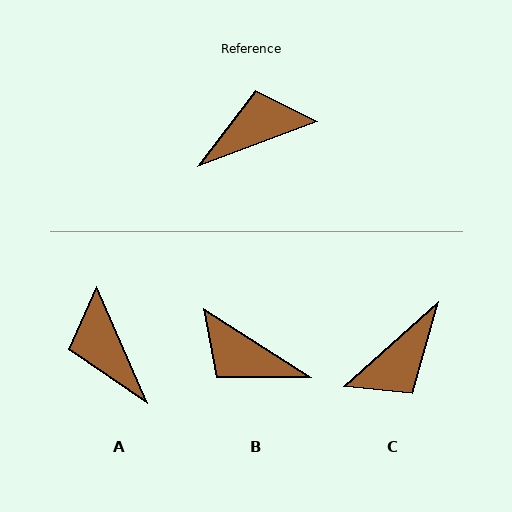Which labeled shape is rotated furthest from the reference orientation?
C, about 159 degrees away.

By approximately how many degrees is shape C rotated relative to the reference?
Approximately 159 degrees clockwise.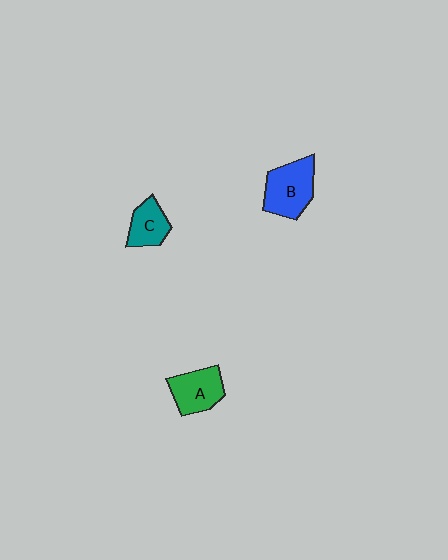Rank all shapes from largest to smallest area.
From largest to smallest: B (blue), A (green), C (teal).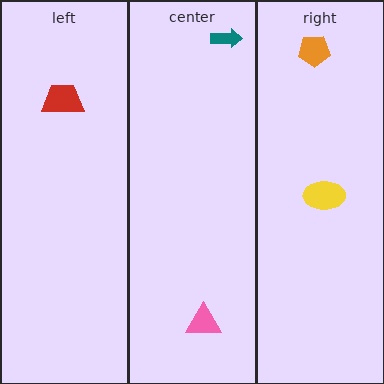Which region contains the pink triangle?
The center region.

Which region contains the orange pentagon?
The right region.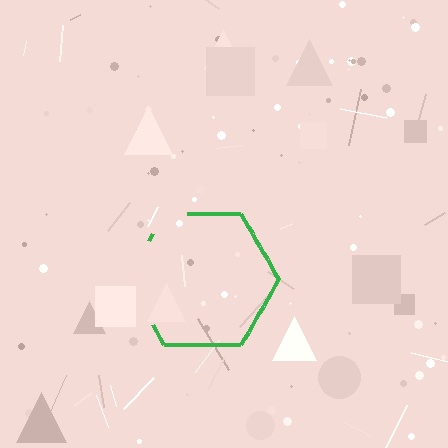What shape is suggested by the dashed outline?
The dashed outline suggests a hexagon.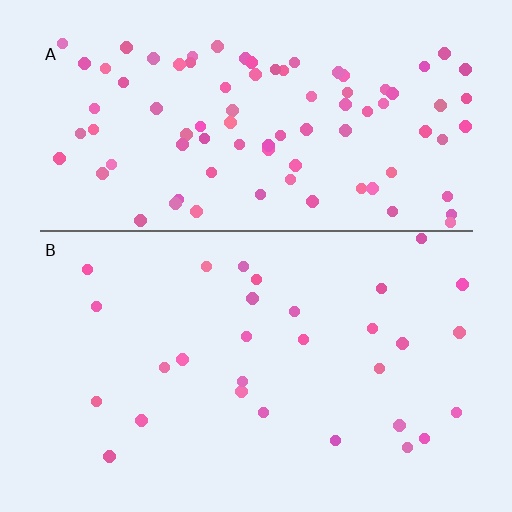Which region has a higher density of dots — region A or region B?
A (the top).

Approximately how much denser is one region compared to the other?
Approximately 2.9× — region A over region B.